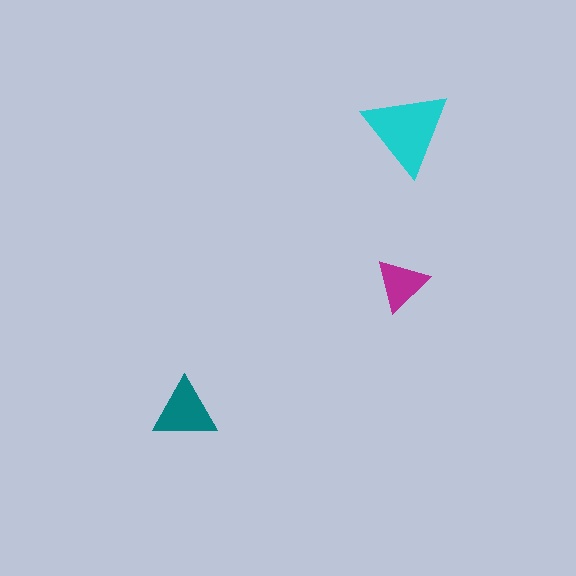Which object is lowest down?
The teal triangle is bottommost.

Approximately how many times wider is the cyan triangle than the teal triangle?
About 1.5 times wider.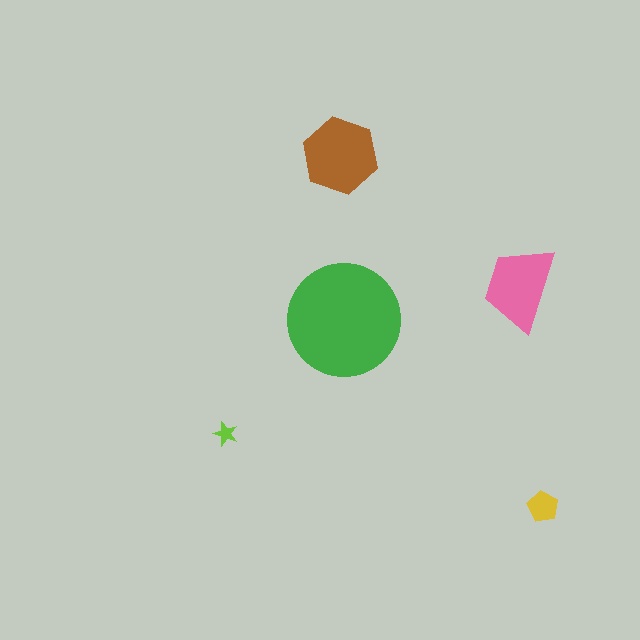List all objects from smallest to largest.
The lime star, the yellow pentagon, the pink trapezoid, the brown hexagon, the green circle.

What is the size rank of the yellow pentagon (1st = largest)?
4th.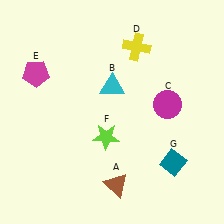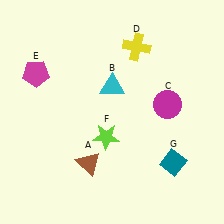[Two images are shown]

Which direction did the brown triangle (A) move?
The brown triangle (A) moved left.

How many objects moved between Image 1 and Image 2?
1 object moved between the two images.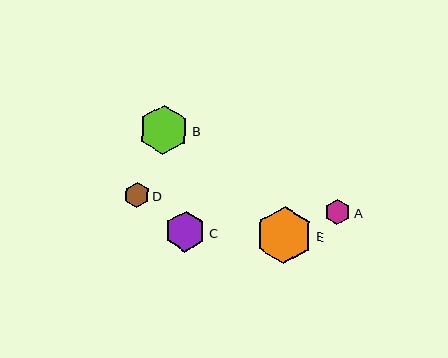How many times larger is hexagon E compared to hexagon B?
Hexagon E is approximately 1.2 times the size of hexagon B.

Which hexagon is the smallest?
Hexagon A is the smallest with a size of approximately 26 pixels.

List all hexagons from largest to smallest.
From largest to smallest: E, B, C, D, A.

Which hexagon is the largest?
Hexagon E is the largest with a size of approximately 57 pixels.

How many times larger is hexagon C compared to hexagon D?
Hexagon C is approximately 1.6 times the size of hexagon D.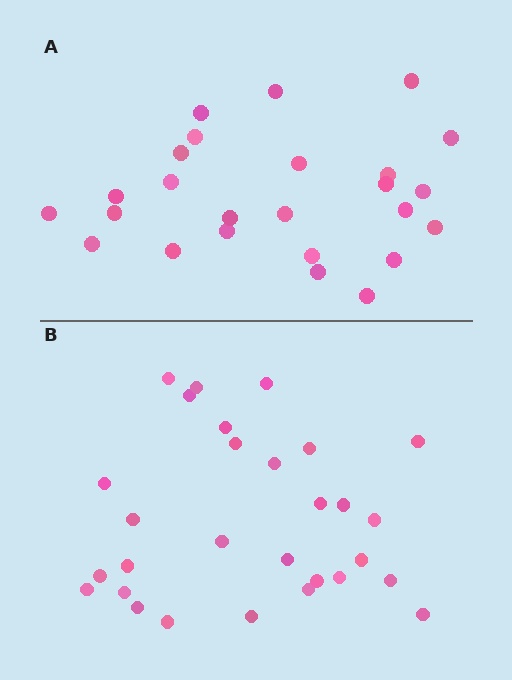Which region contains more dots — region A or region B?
Region B (the bottom region) has more dots.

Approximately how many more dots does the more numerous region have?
Region B has about 4 more dots than region A.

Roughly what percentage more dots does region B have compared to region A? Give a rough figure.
About 15% more.